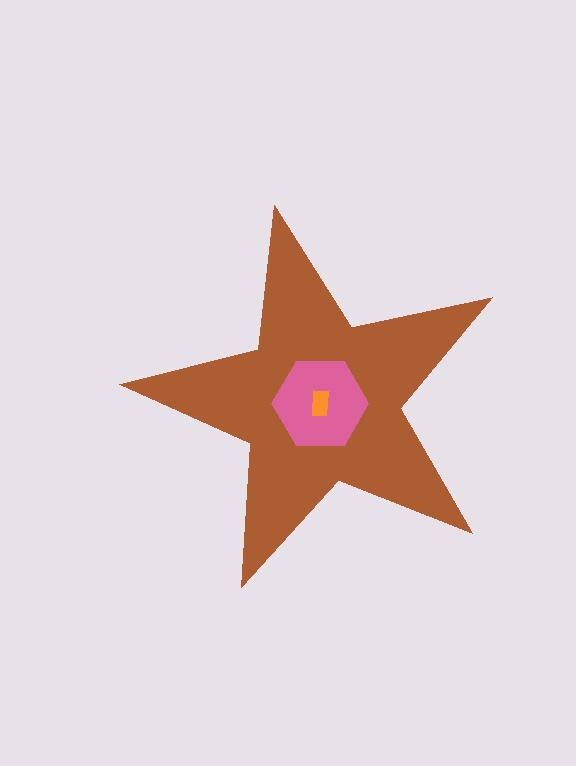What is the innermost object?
The orange rectangle.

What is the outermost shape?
The brown star.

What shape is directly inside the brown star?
The pink hexagon.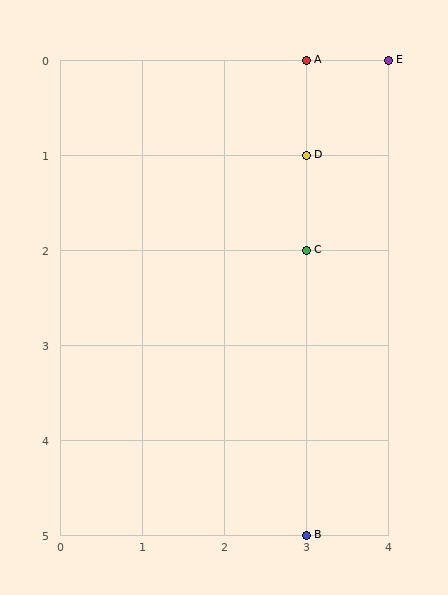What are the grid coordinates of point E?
Point E is at grid coordinates (4, 0).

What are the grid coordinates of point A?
Point A is at grid coordinates (3, 0).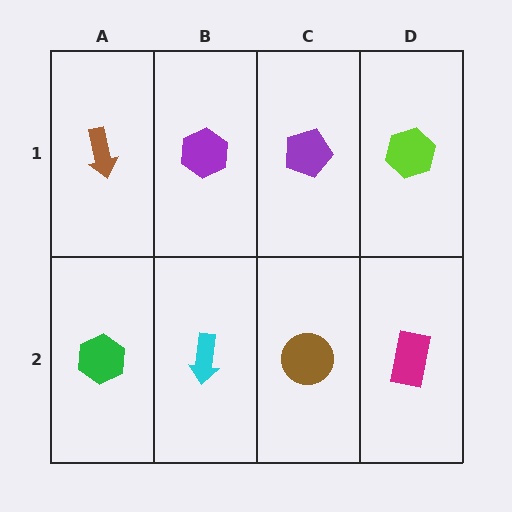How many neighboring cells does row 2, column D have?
2.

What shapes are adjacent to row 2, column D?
A lime hexagon (row 1, column D), a brown circle (row 2, column C).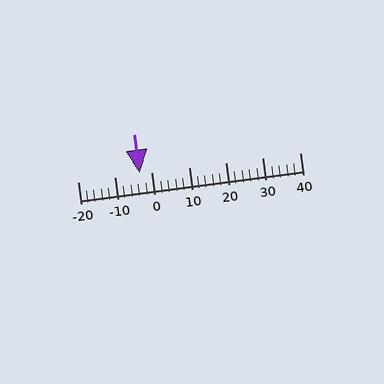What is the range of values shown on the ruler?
The ruler shows values from -20 to 40.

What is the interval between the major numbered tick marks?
The major tick marks are spaced 10 units apart.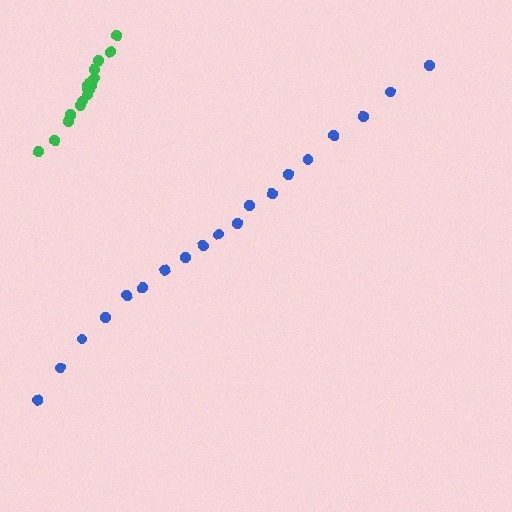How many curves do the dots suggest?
There are 2 distinct paths.